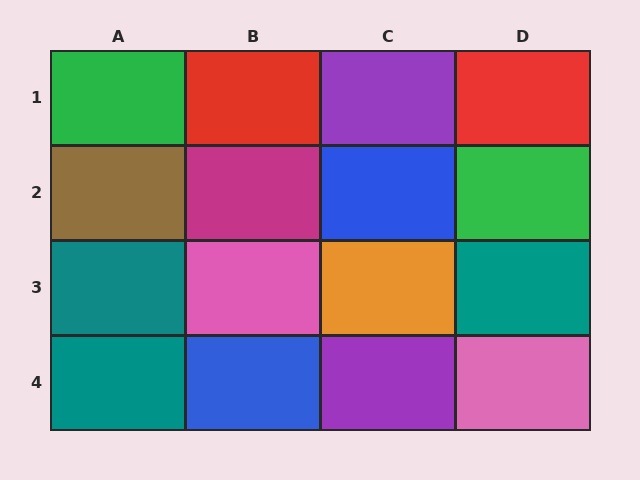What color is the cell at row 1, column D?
Red.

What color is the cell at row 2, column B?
Magenta.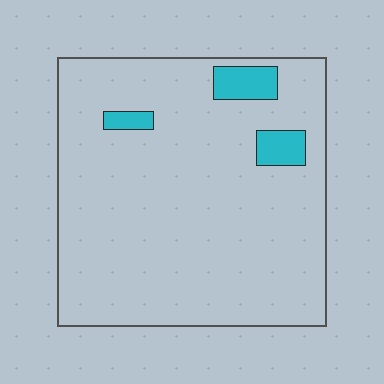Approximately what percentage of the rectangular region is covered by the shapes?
Approximately 5%.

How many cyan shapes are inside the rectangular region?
3.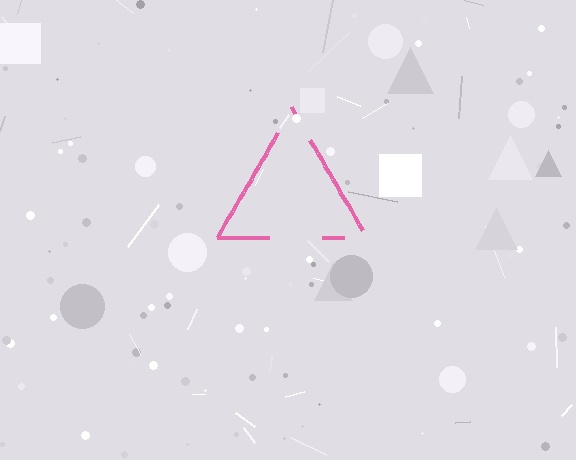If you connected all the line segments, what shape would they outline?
They would outline a triangle.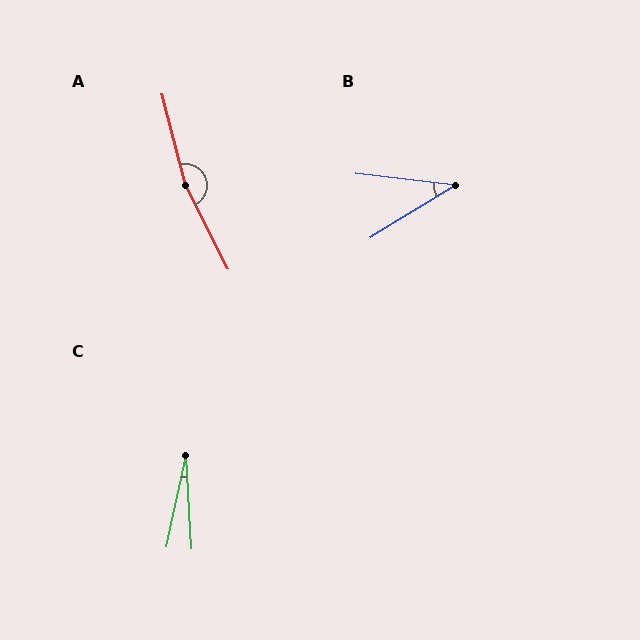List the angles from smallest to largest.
C (16°), B (38°), A (167°).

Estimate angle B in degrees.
Approximately 38 degrees.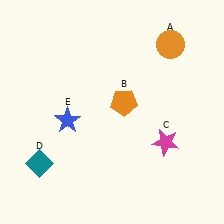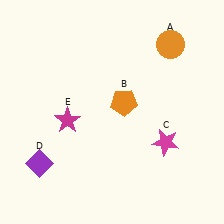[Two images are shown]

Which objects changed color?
D changed from teal to purple. E changed from blue to magenta.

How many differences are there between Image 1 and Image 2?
There are 2 differences between the two images.